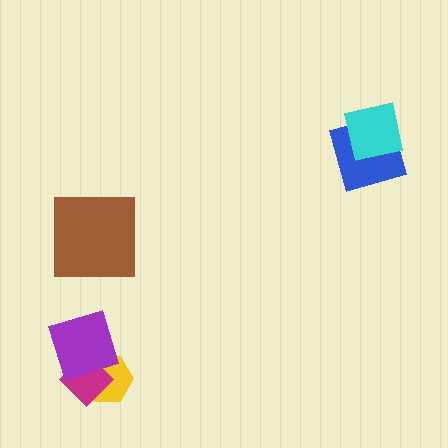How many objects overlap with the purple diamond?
2 objects overlap with the purple diamond.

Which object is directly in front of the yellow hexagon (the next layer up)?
The magenta diamond is directly in front of the yellow hexagon.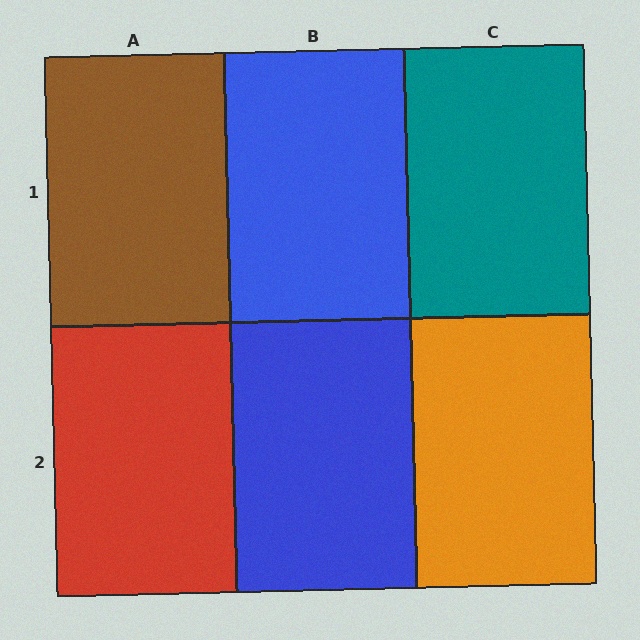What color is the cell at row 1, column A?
Brown.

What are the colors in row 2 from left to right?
Red, blue, orange.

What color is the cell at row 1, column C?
Teal.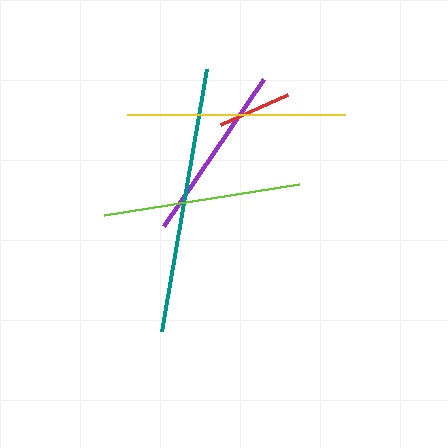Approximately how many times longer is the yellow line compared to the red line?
The yellow line is approximately 3.0 times the length of the red line.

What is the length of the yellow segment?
The yellow segment is approximately 218 pixels long.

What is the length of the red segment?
The red segment is approximately 73 pixels long.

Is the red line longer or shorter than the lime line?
The lime line is longer than the red line.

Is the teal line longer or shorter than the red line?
The teal line is longer than the red line.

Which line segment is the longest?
The teal line is the longest at approximately 266 pixels.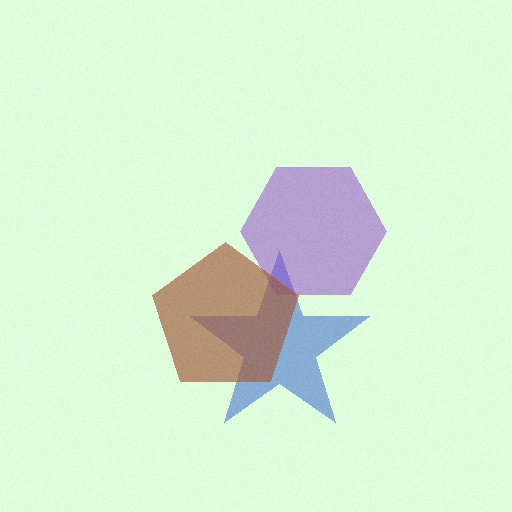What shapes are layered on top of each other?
The layered shapes are: a blue star, a purple hexagon, a brown pentagon.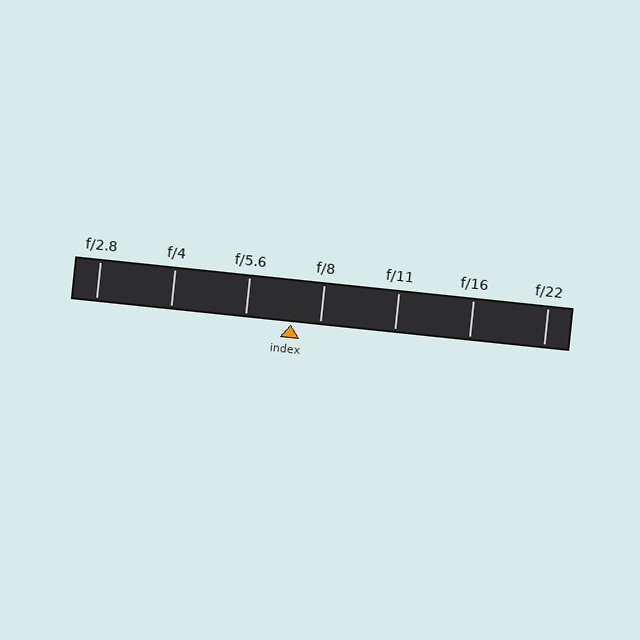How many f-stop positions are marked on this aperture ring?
There are 7 f-stop positions marked.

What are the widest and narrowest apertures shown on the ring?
The widest aperture shown is f/2.8 and the narrowest is f/22.